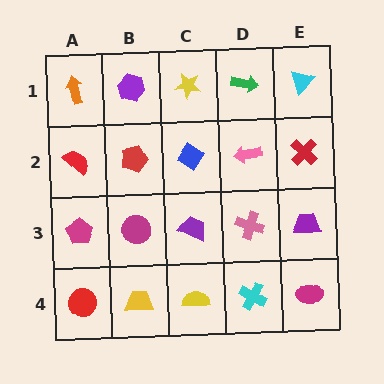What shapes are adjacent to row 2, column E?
A cyan triangle (row 1, column E), a purple trapezoid (row 3, column E), a pink arrow (row 2, column D).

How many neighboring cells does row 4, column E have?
2.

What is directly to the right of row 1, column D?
A cyan triangle.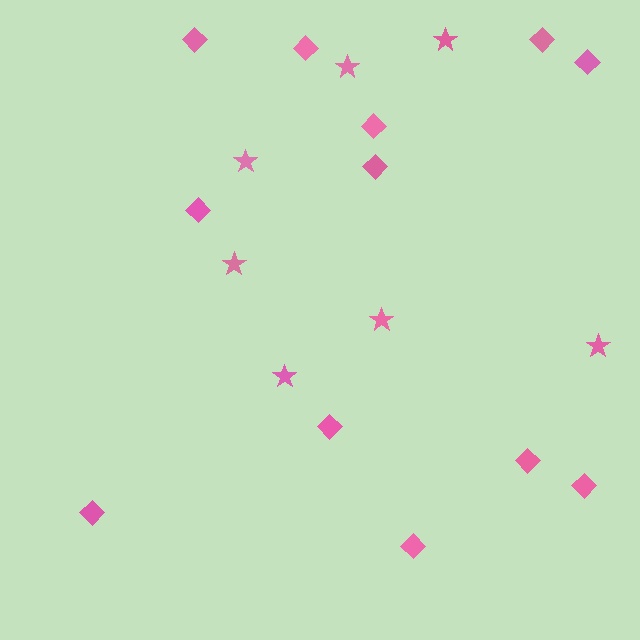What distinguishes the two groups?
There are 2 groups: one group of stars (7) and one group of diamonds (12).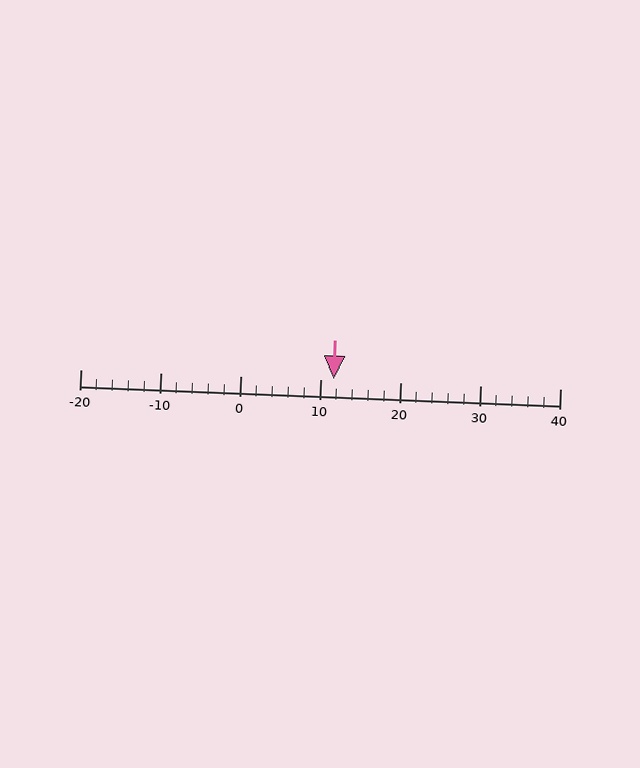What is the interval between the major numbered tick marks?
The major tick marks are spaced 10 units apart.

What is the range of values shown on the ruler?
The ruler shows values from -20 to 40.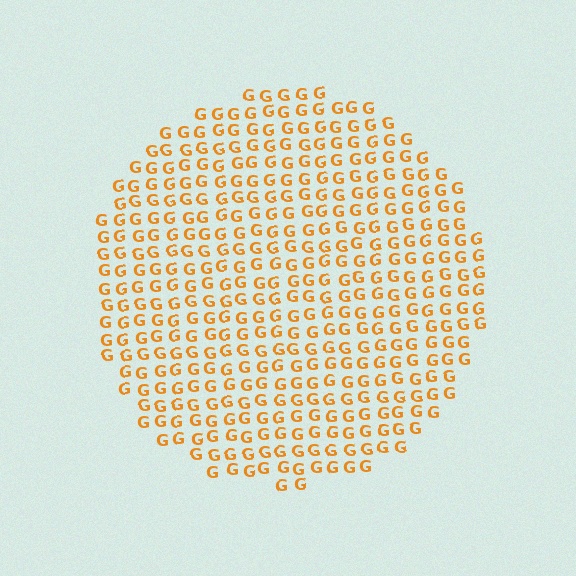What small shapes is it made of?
It is made of small letter G's.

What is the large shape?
The large shape is a circle.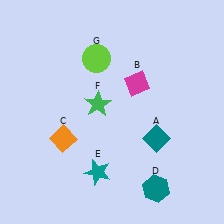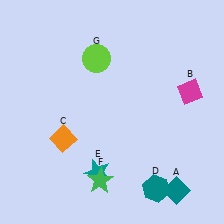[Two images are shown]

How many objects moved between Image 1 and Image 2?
3 objects moved between the two images.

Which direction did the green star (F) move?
The green star (F) moved down.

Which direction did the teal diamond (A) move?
The teal diamond (A) moved down.